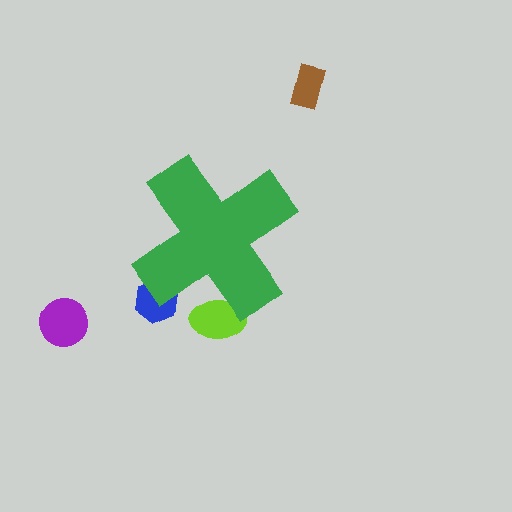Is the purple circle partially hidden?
No, the purple circle is fully visible.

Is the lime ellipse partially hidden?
Yes, the lime ellipse is partially hidden behind the green cross.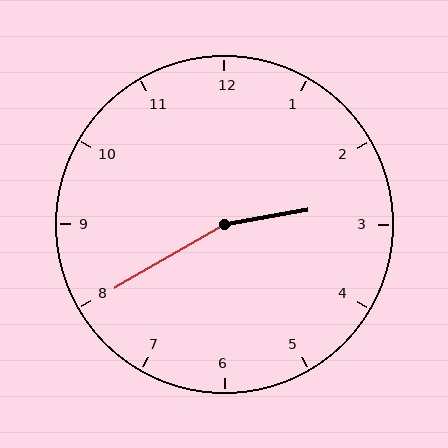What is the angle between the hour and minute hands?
Approximately 160 degrees.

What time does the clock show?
2:40.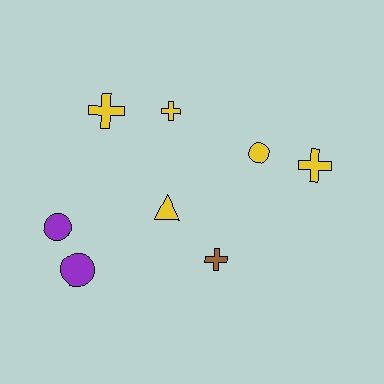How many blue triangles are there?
There are no blue triangles.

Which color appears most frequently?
Yellow, with 5 objects.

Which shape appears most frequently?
Cross, with 4 objects.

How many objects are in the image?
There are 8 objects.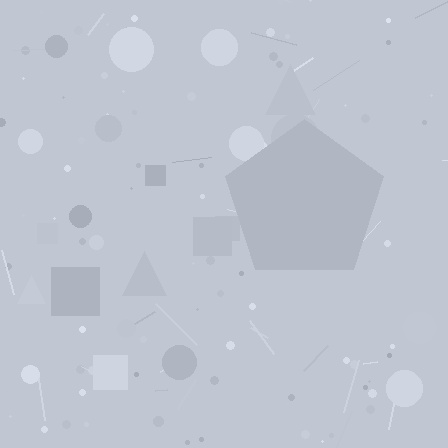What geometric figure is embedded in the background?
A pentagon is embedded in the background.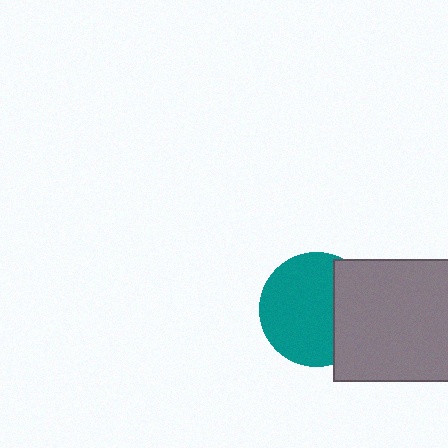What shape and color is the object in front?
The object in front is a gray square.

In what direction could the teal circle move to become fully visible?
The teal circle could move left. That would shift it out from behind the gray square entirely.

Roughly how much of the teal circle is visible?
Most of it is visible (roughly 69%).